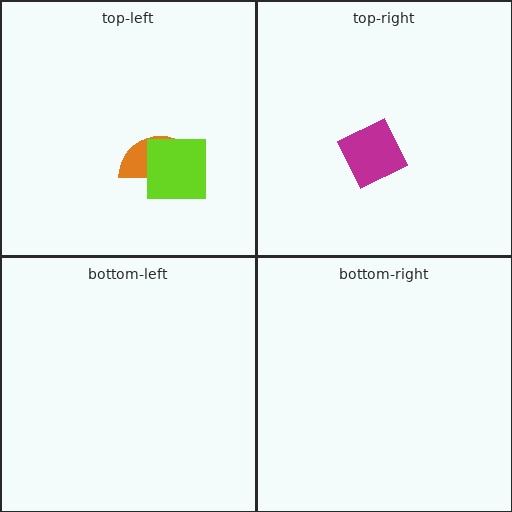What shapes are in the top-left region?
The orange semicircle, the lime square.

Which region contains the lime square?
The top-left region.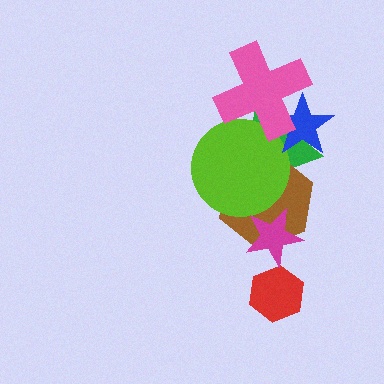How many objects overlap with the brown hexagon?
3 objects overlap with the brown hexagon.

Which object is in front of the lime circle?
The pink cross is in front of the lime circle.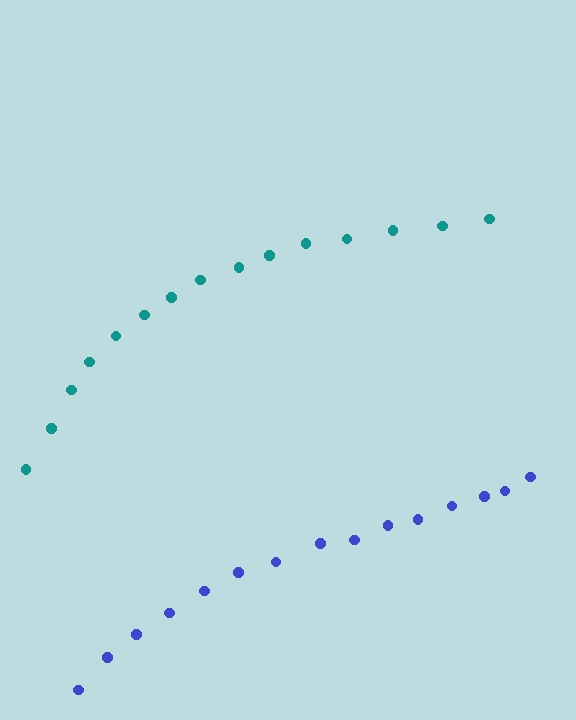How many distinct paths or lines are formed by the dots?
There are 2 distinct paths.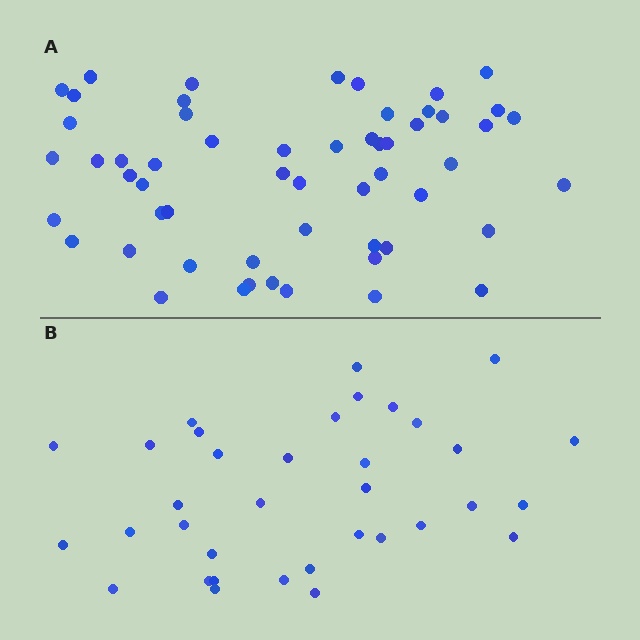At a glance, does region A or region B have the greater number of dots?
Region A (the top region) has more dots.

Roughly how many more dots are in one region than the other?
Region A has approximately 20 more dots than region B.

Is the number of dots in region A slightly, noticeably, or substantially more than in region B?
Region A has substantially more. The ratio is roughly 1.6 to 1.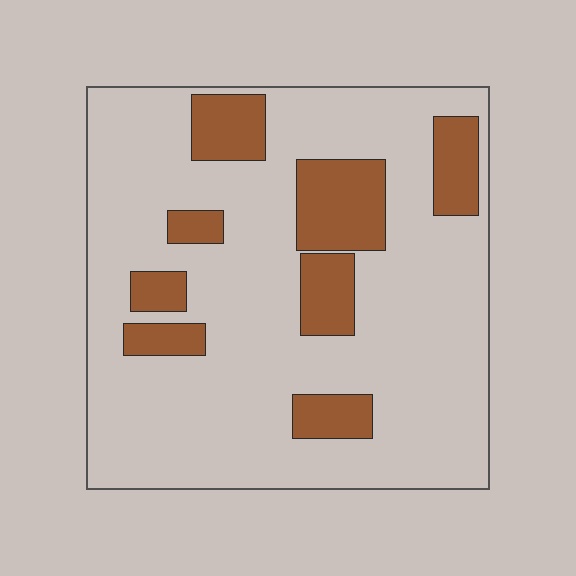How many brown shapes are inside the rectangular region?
8.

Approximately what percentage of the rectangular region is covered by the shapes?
Approximately 20%.